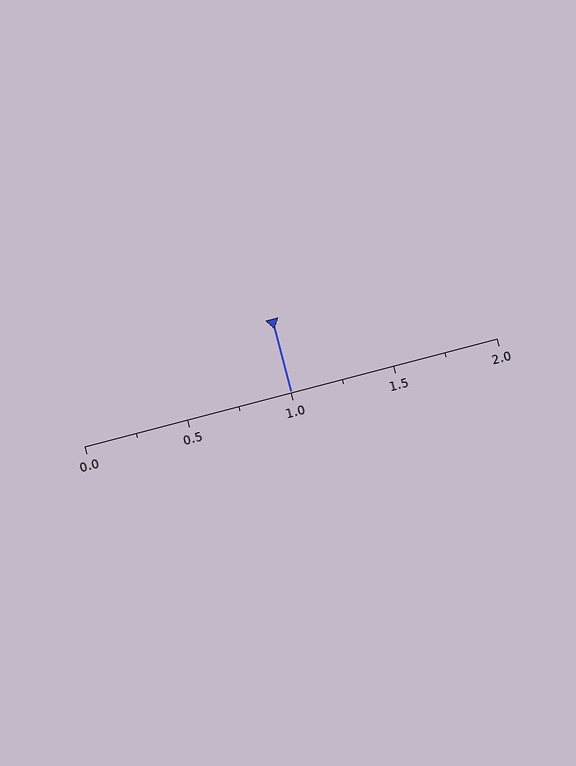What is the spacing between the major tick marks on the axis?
The major ticks are spaced 0.5 apart.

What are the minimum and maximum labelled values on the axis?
The axis runs from 0.0 to 2.0.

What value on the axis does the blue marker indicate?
The marker indicates approximately 1.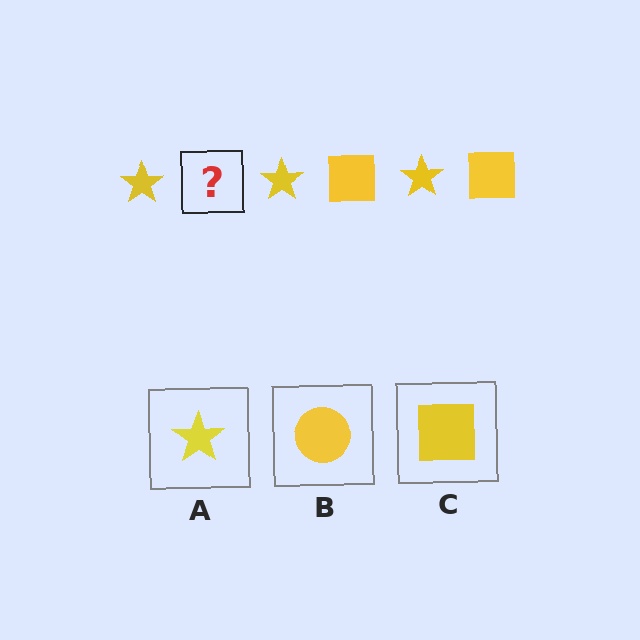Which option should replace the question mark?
Option C.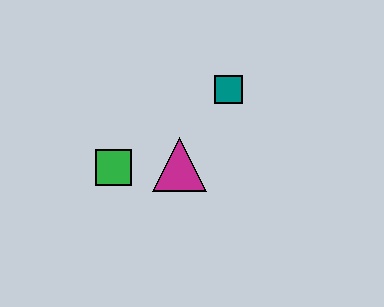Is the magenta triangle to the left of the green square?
No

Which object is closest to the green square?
The magenta triangle is closest to the green square.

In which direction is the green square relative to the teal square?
The green square is to the left of the teal square.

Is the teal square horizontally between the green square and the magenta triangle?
No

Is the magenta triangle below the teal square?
Yes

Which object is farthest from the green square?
The teal square is farthest from the green square.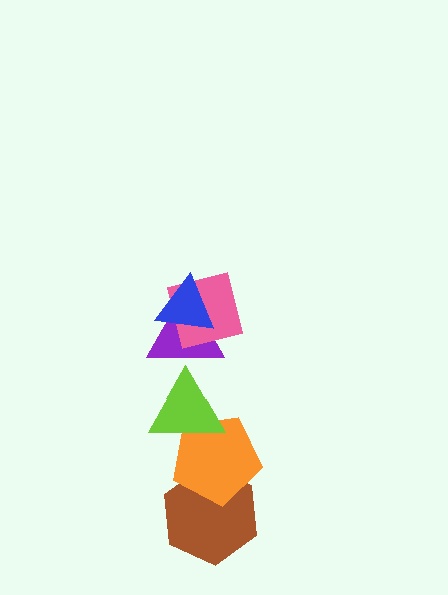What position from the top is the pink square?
The pink square is 2nd from the top.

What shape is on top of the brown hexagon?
The orange pentagon is on top of the brown hexagon.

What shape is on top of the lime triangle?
The purple triangle is on top of the lime triangle.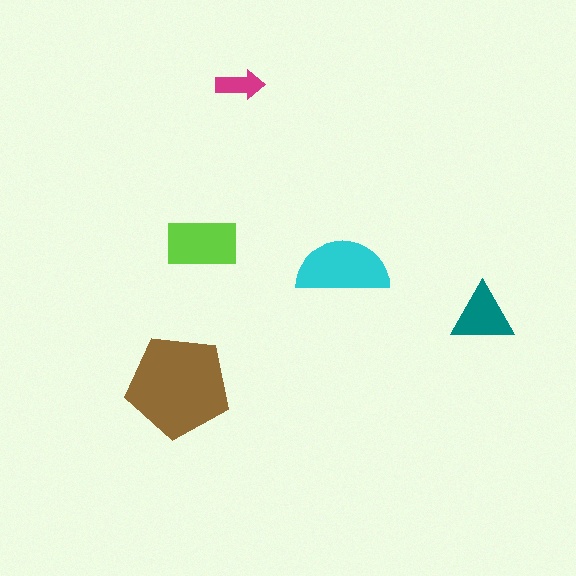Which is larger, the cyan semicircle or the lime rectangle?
The cyan semicircle.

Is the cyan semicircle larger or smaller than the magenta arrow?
Larger.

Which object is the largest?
The brown pentagon.